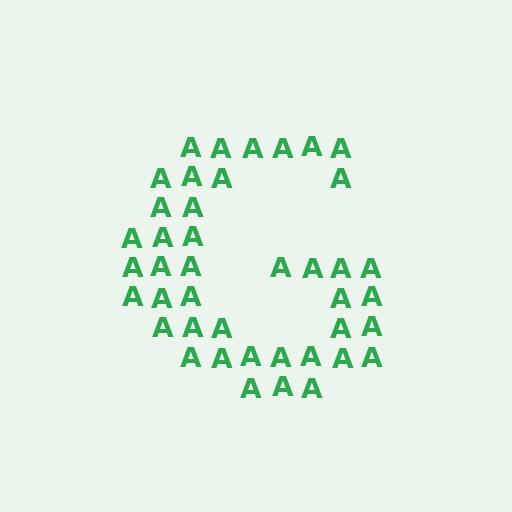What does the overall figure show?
The overall figure shows the letter G.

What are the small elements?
The small elements are letter A's.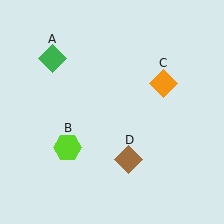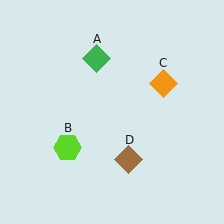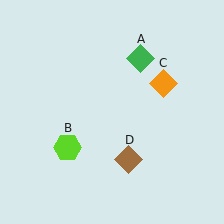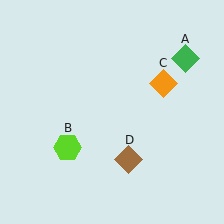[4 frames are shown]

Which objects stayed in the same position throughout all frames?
Lime hexagon (object B) and orange diamond (object C) and brown diamond (object D) remained stationary.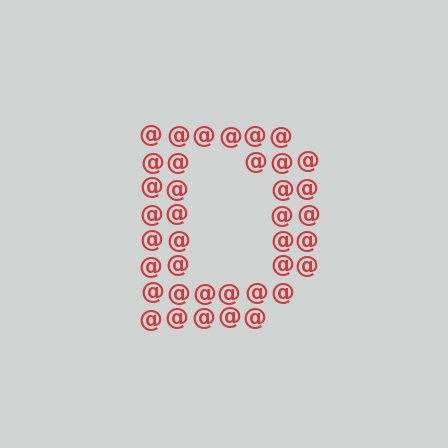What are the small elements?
The small elements are at signs.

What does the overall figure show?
The overall figure shows the letter D.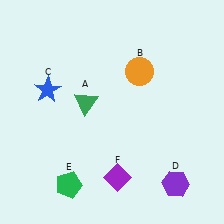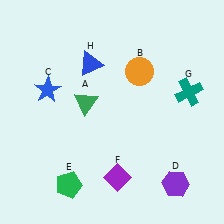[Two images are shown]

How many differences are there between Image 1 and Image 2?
There are 2 differences between the two images.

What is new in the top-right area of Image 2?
A teal cross (G) was added in the top-right area of Image 2.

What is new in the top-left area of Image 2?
A blue triangle (H) was added in the top-left area of Image 2.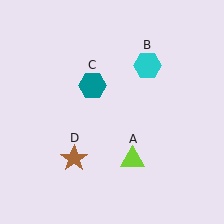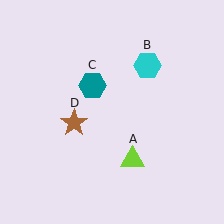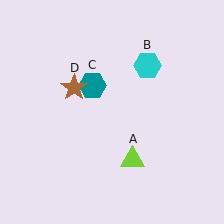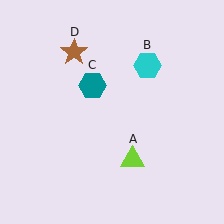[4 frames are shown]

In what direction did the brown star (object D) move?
The brown star (object D) moved up.